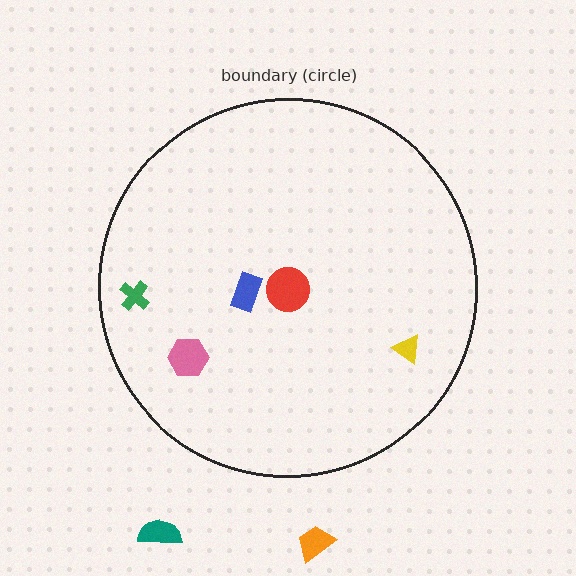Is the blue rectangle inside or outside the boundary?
Inside.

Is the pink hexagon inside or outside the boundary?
Inside.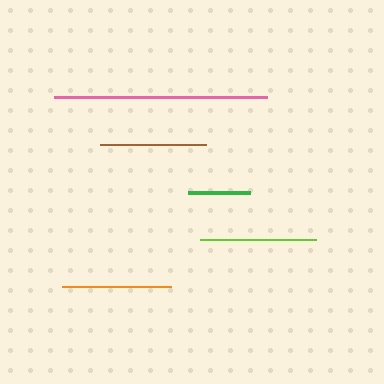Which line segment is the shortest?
The green line is the shortest at approximately 61 pixels.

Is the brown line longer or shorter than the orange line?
The orange line is longer than the brown line.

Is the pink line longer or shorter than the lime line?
The pink line is longer than the lime line.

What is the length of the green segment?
The green segment is approximately 61 pixels long.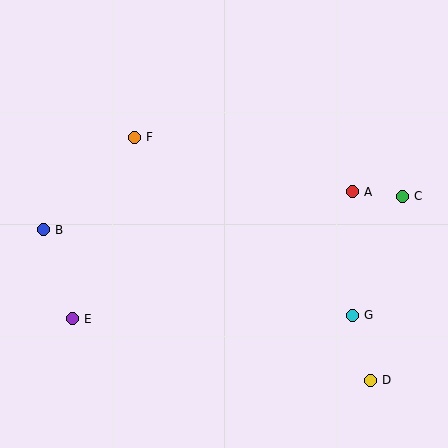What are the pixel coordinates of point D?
Point D is at (370, 380).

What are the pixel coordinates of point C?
Point C is at (402, 196).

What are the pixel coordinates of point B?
Point B is at (43, 230).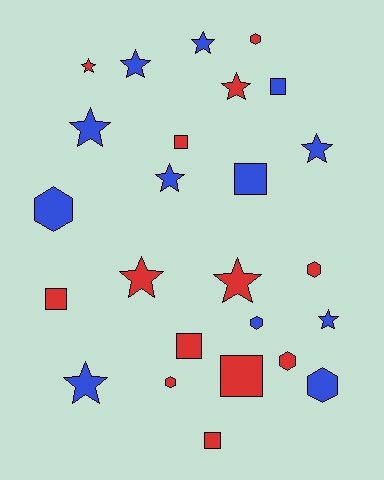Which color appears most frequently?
Red, with 13 objects.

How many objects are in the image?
There are 25 objects.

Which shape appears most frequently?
Star, with 11 objects.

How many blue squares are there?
There are 2 blue squares.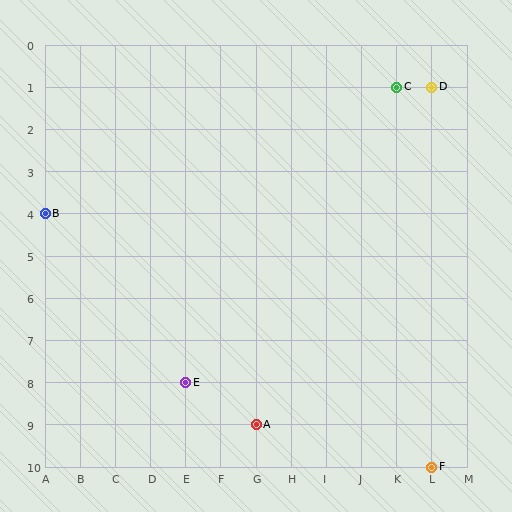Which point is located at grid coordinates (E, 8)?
Point E is at (E, 8).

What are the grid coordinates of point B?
Point B is at grid coordinates (A, 4).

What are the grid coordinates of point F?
Point F is at grid coordinates (L, 10).